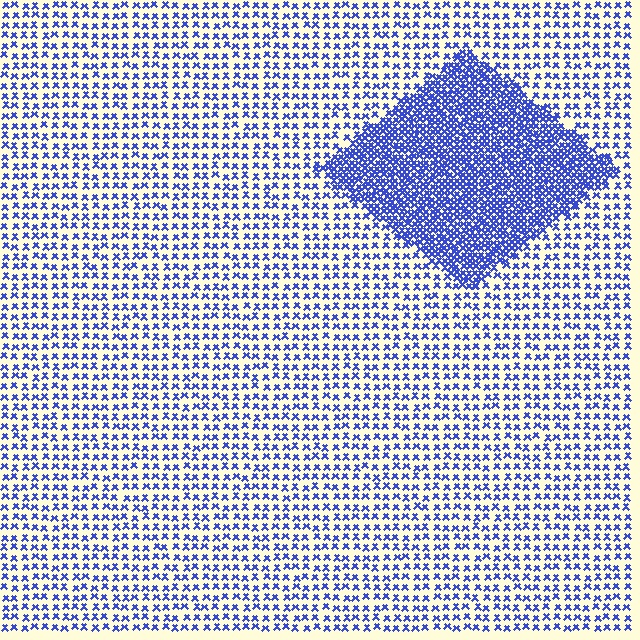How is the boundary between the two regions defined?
The boundary is defined by a change in element density (approximately 2.7x ratio). All elements are the same color, size, and shape.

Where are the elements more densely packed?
The elements are more densely packed inside the diamond boundary.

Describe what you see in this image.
The image contains small blue elements arranged at two different densities. A diamond-shaped region is visible where the elements are more densely packed than the surrounding area.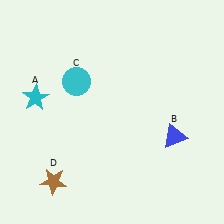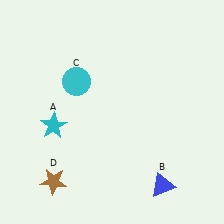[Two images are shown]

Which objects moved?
The objects that moved are: the cyan star (A), the blue triangle (B).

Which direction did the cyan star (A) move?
The cyan star (A) moved down.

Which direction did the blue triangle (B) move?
The blue triangle (B) moved down.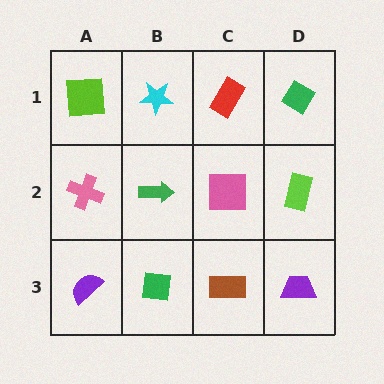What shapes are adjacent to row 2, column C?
A red rectangle (row 1, column C), a brown rectangle (row 3, column C), a green arrow (row 2, column B), a lime rectangle (row 2, column D).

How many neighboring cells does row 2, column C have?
4.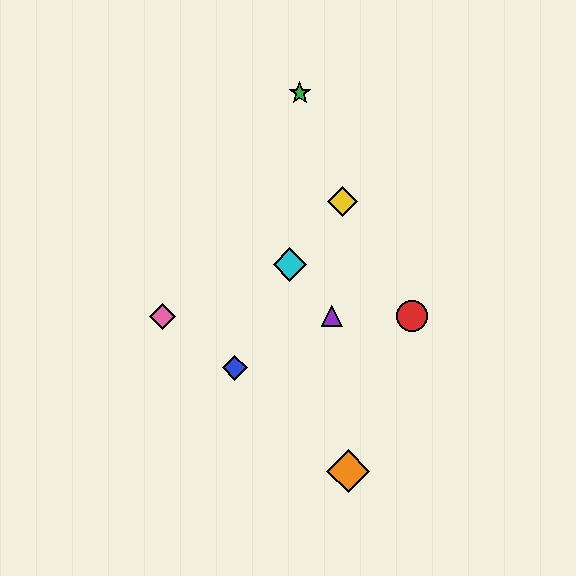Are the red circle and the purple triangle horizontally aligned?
Yes, both are at y≈316.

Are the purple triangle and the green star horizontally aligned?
No, the purple triangle is at y≈316 and the green star is at y≈93.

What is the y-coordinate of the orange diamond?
The orange diamond is at y≈471.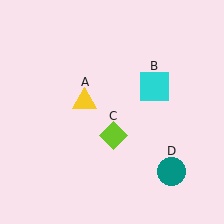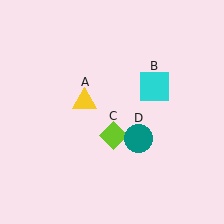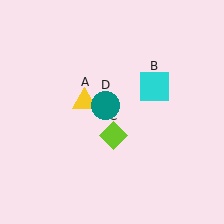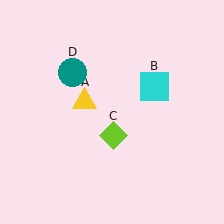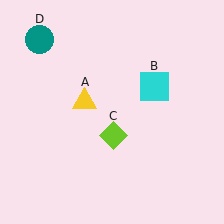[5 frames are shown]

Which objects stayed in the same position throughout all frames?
Yellow triangle (object A) and cyan square (object B) and lime diamond (object C) remained stationary.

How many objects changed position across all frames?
1 object changed position: teal circle (object D).